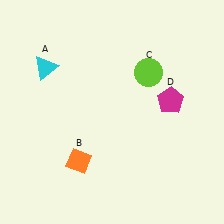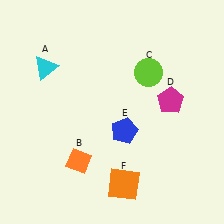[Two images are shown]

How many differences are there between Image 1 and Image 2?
There are 2 differences between the two images.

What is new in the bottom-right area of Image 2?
An orange square (F) was added in the bottom-right area of Image 2.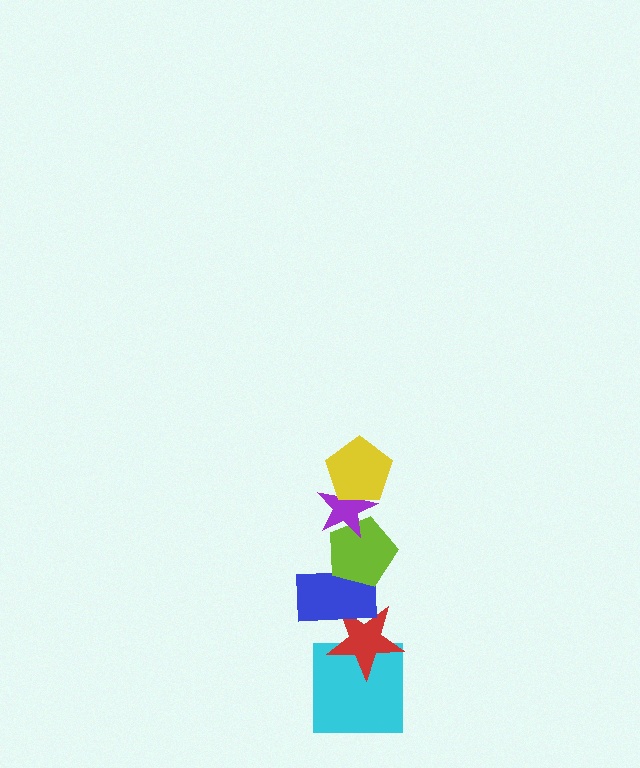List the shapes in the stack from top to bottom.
From top to bottom: the yellow pentagon, the purple star, the lime pentagon, the blue rectangle, the red star, the cyan square.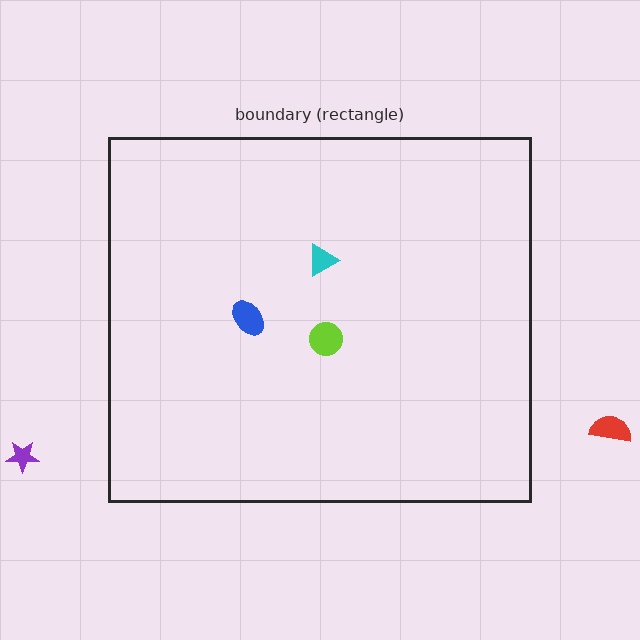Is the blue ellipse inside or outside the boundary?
Inside.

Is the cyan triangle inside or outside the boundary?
Inside.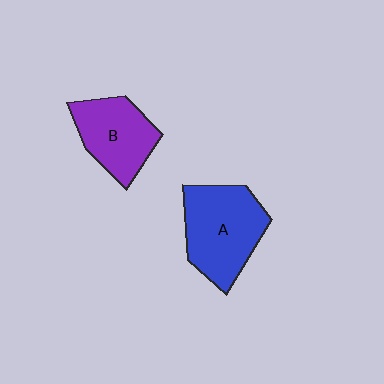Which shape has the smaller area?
Shape B (purple).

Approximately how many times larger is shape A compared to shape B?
Approximately 1.3 times.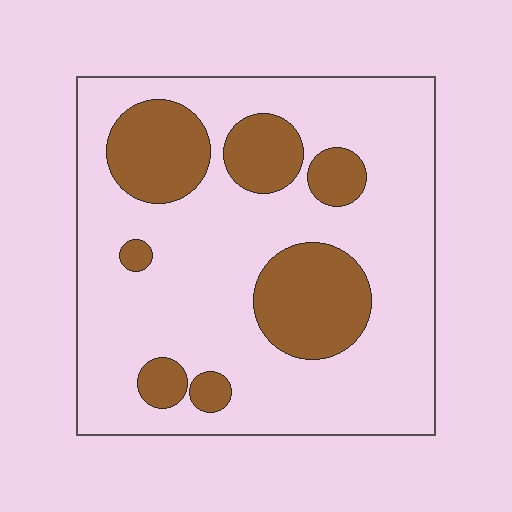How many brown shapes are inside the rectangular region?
7.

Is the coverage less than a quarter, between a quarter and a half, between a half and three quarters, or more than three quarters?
Less than a quarter.